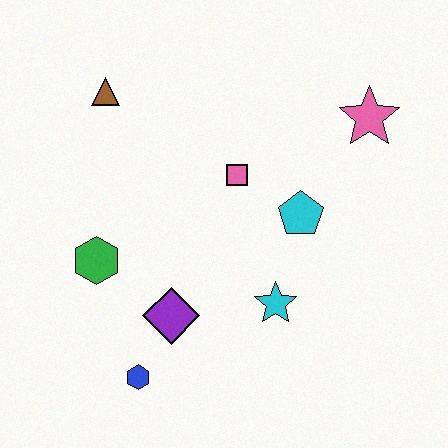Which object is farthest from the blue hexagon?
The pink star is farthest from the blue hexagon.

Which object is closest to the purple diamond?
The blue hexagon is closest to the purple diamond.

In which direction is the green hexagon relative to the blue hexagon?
The green hexagon is above the blue hexagon.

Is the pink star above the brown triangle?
No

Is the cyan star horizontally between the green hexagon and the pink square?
No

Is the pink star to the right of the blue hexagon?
Yes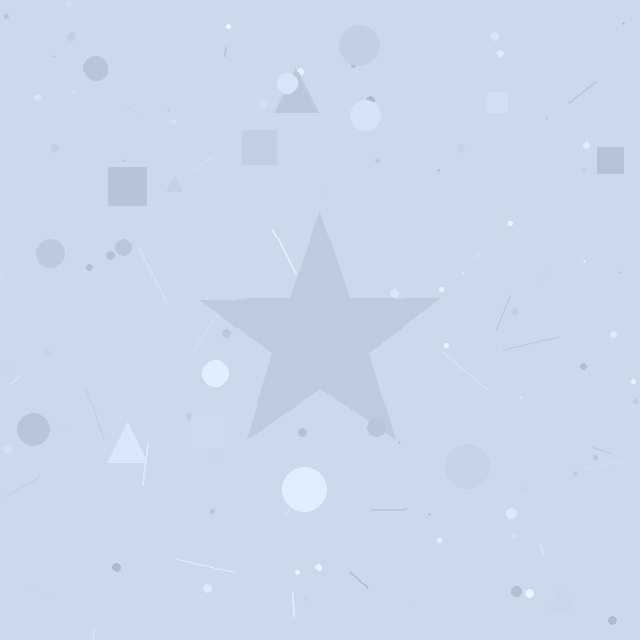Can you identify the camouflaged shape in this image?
The camouflaged shape is a star.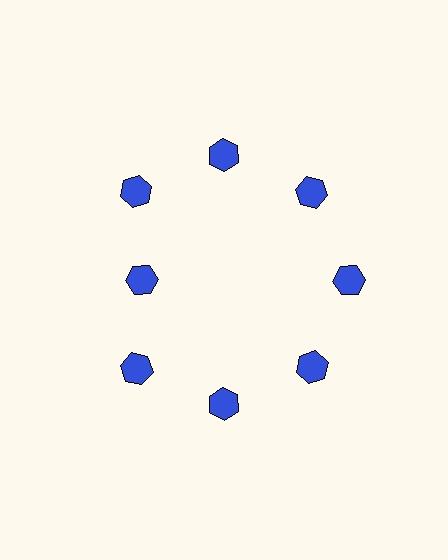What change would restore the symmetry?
The symmetry would be restored by moving it outward, back onto the ring so that all 8 hexagons sit at equal angles and equal distance from the center.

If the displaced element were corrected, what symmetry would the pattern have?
It would have 8-fold rotational symmetry — the pattern would map onto itself every 45 degrees.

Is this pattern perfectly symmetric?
No. The 8 blue hexagons are arranged in a ring, but one element near the 9 o'clock position is pulled inward toward the center, breaking the 8-fold rotational symmetry.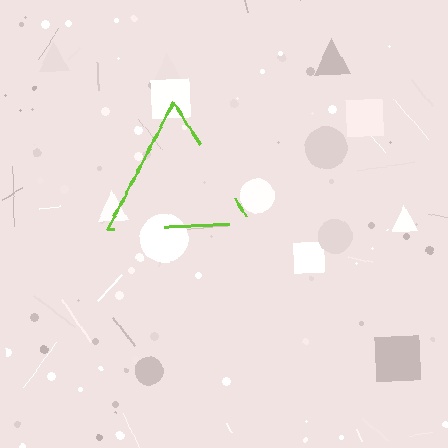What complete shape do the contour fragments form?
The contour fragments form a triangle.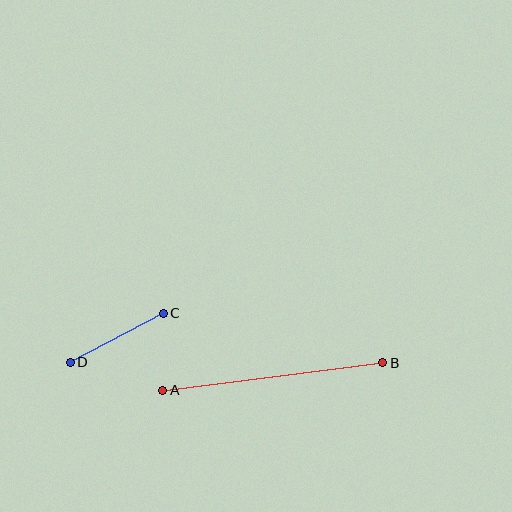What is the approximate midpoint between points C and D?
The midpoint is at approximately (117, 338) pixels.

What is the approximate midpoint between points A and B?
The midpoint is at approximately (273, 376) pixels.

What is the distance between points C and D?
The distance is approximately 105 pixels.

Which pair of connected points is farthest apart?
Points A and B are farthest apart.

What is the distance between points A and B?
The distance is approximately 222 pixels.